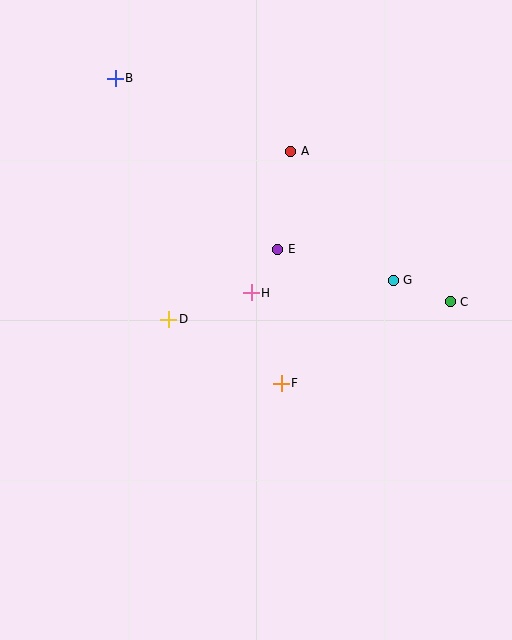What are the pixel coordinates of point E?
Point E is at (278, 249).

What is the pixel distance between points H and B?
The distance between H and B is 254 pixels.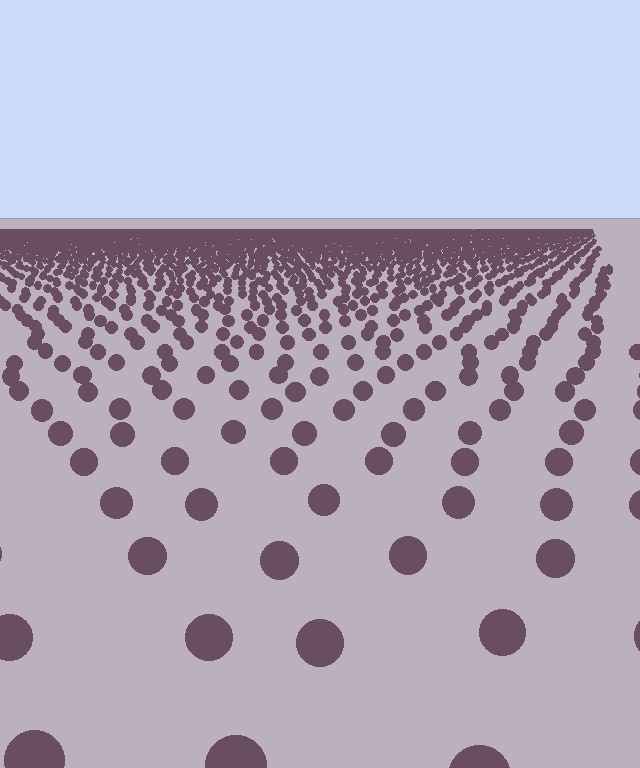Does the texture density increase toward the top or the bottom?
Density increases toward the top.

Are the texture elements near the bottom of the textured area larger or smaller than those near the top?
Larger. Near the bottom, elements are closer to the viewer and appear at a bigger on-screen size.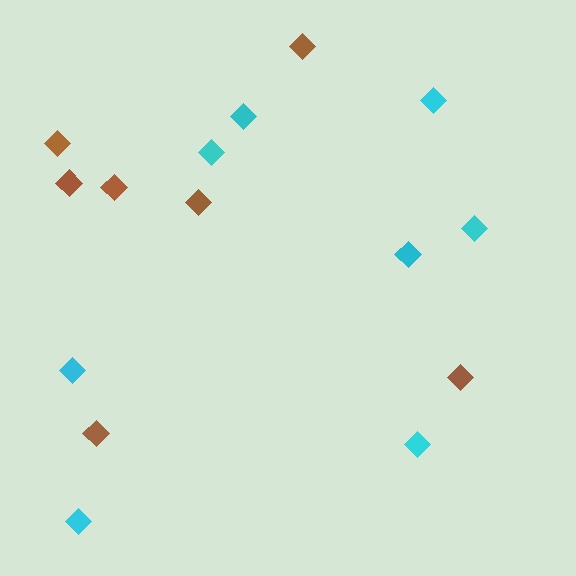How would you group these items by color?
There are 2 groups: one group of brown diamonds (7) and one group of cyan diamonds (8).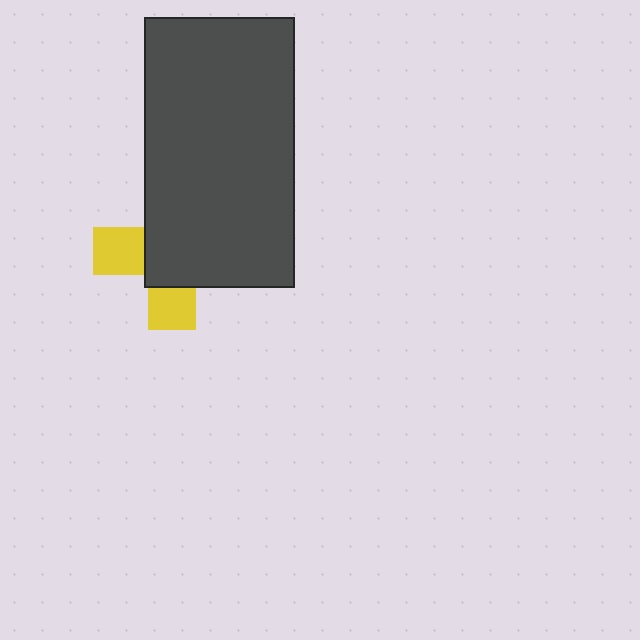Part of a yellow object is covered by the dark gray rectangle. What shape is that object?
It is a cross.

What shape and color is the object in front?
The object in front is a dark gray rectangle.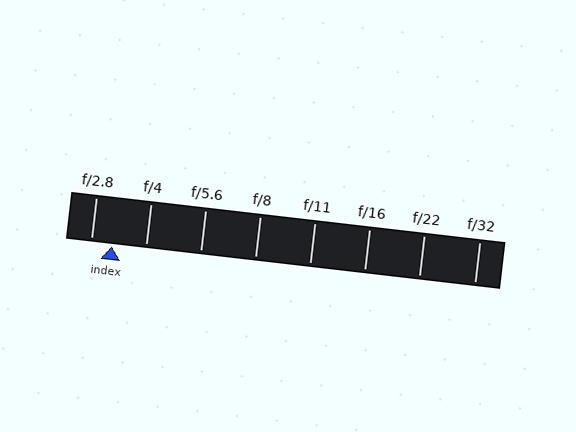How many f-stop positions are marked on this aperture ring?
There are 8 f-stop positions marked.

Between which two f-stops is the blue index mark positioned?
The index mark is between f/2.8 and f/4.